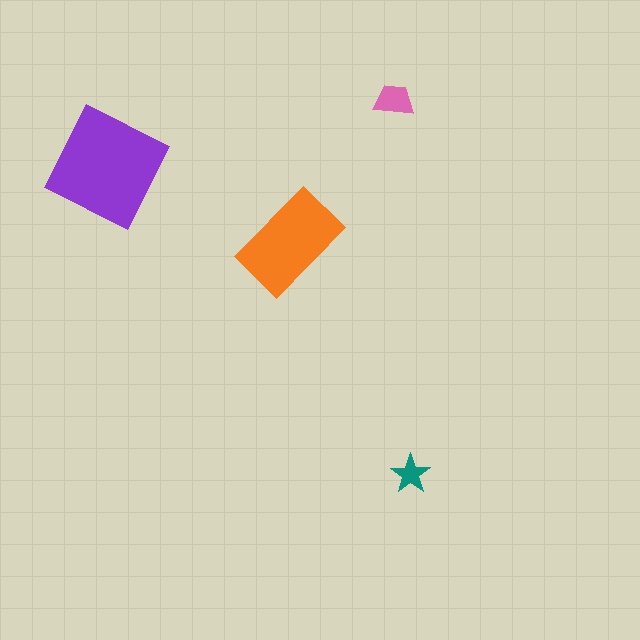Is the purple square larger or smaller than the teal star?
Larger.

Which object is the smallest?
The teal star.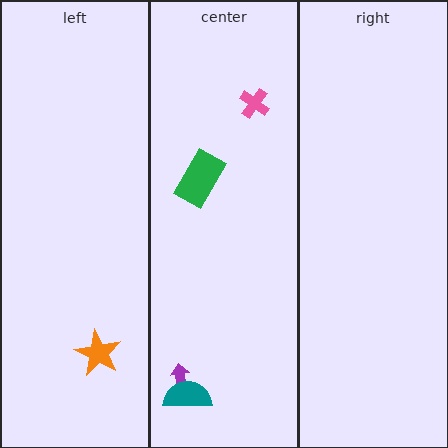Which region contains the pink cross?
The center region.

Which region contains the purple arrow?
The center region.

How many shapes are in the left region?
1.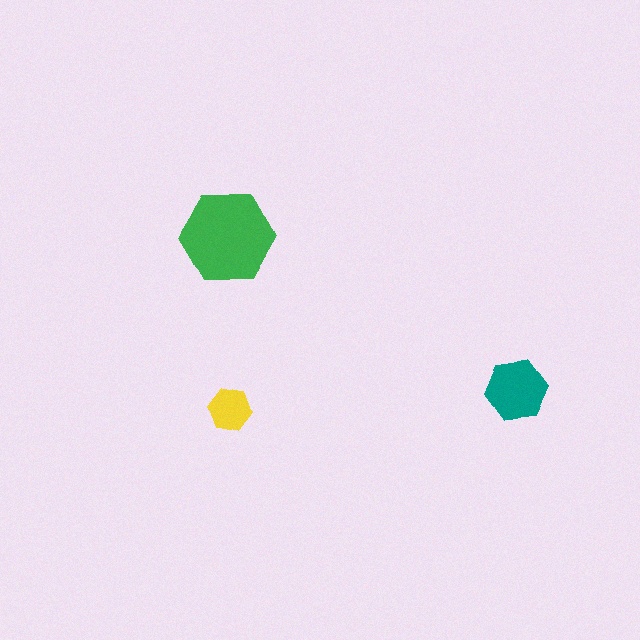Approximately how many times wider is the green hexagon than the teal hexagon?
About 1.5 times wider.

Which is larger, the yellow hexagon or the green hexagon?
The green one.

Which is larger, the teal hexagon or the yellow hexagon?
The teal one.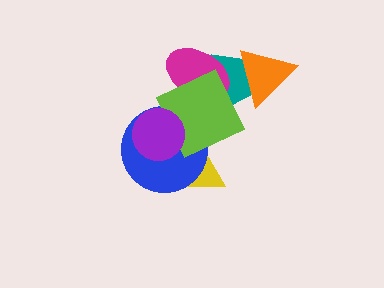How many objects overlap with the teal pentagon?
3 objects overlap with the teal pentagon.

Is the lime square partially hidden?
Yes, it is partially covered by another shape.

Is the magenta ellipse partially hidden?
Yes, it is partially covered by another shape.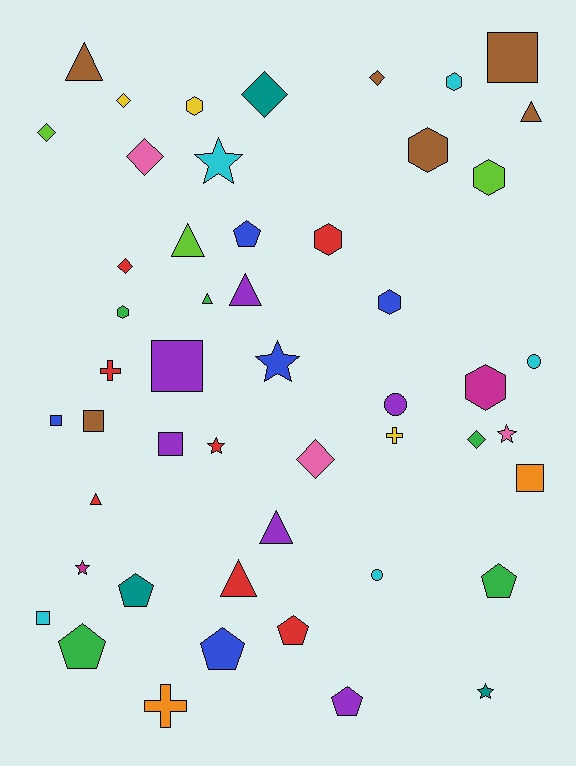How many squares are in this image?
There are 7 squares.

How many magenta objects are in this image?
There are 2 magenta objects.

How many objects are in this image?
There are 50 objects.